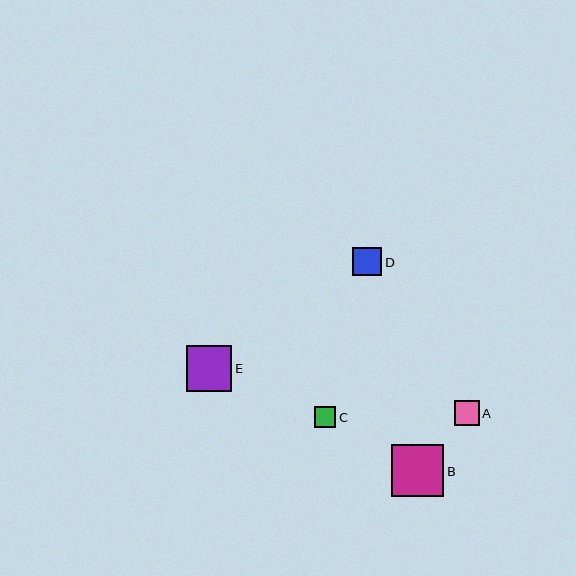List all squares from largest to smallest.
From largest to smallest: B, E, D, A, C.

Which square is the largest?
Square B is the largest with a size of approximately 52 pixels.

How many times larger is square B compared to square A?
Square B is approximately 2.1 times the size of square A.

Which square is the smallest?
Square C is the smallest with a size of approximately 21 pixels.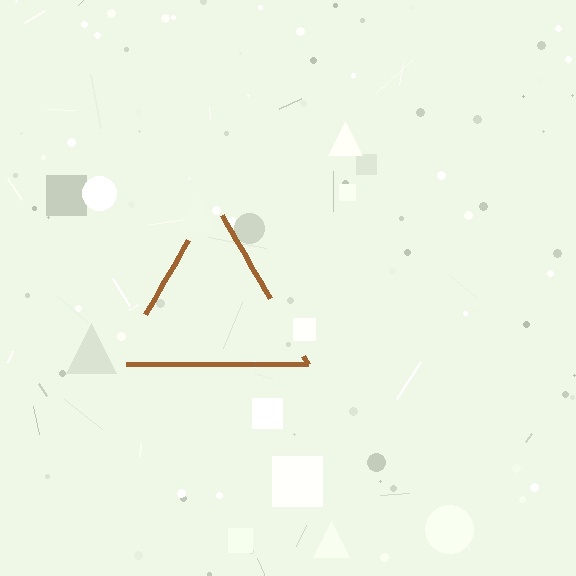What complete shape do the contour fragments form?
The contour fragments form a triangle.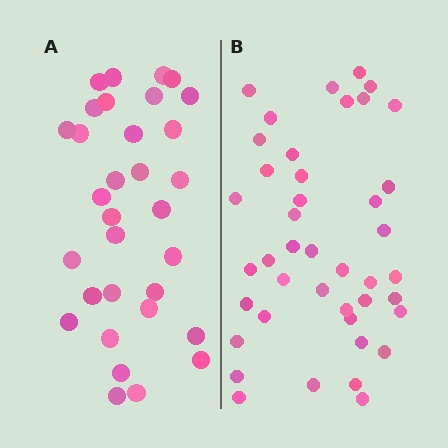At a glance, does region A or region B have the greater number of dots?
Region B (the right region) has more dots.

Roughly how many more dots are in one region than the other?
Region B has roughly 10 or so more dots than region A.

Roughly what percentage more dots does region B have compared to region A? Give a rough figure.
About 30% more.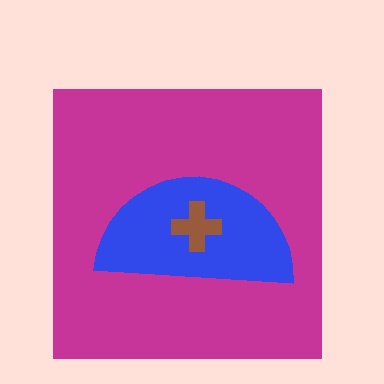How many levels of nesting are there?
3.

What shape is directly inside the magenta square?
The blue semicircle.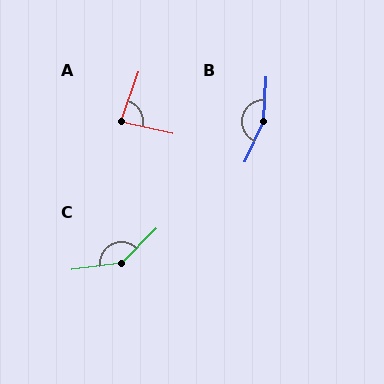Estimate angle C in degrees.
Approximately 143 degrees.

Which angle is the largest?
B, at approximately 160 degrees.